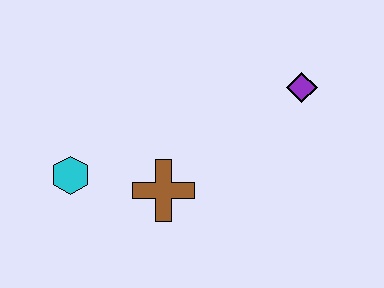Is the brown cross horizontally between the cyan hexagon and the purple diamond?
Yes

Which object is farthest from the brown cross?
The purple diamond is farthest from the brown cross.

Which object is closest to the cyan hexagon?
The brown cross is closest to the cyan hexagon.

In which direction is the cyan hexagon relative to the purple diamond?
The cyan hexagon is to the left of the purple diamond.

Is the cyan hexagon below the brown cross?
No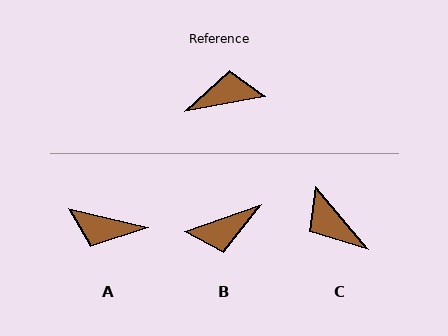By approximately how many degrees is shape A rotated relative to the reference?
Approximately 157 degrees counter-clockwise.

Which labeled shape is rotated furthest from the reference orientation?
B, about 171 degrees away.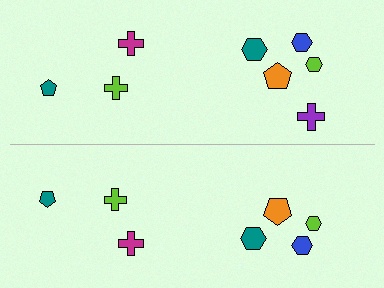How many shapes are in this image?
There are 15 shapes in this image.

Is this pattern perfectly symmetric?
No, the pattern is not perfectly symmetric. A purple cross is missing from the bottom side.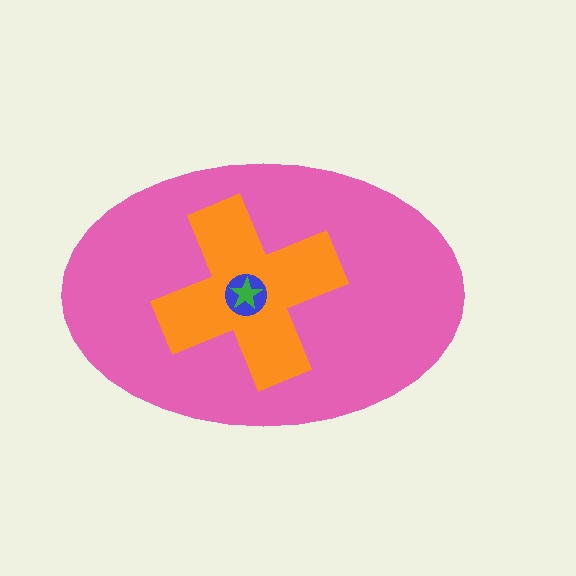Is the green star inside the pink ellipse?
Yes.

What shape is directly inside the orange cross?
The blue circle.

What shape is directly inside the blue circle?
The green star.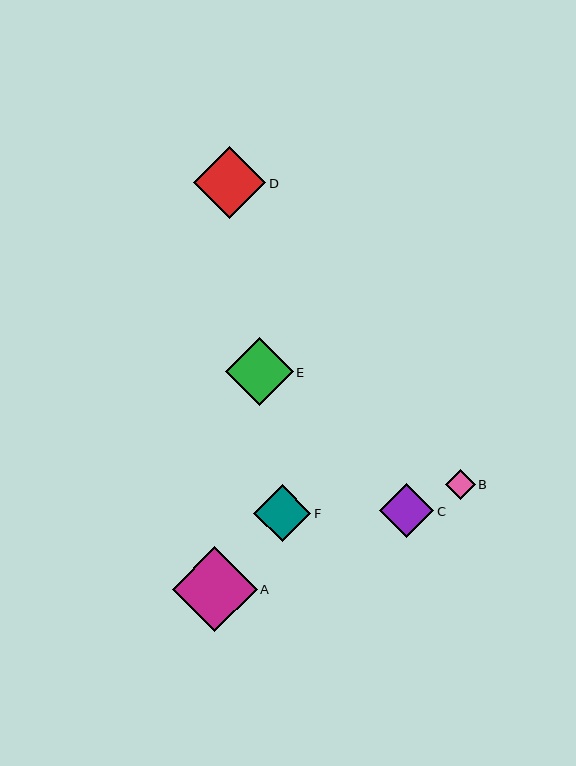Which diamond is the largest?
Diamond A is the largest with a size of approximately 85 pixels.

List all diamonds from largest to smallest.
From largest to smallest: A, D, E, F, C, B.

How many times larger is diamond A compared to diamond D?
Diamond A is approximately 1.2 times the size of diamond D.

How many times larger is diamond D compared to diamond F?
Diamond D is approximately 1.3 times the size of diamond F.